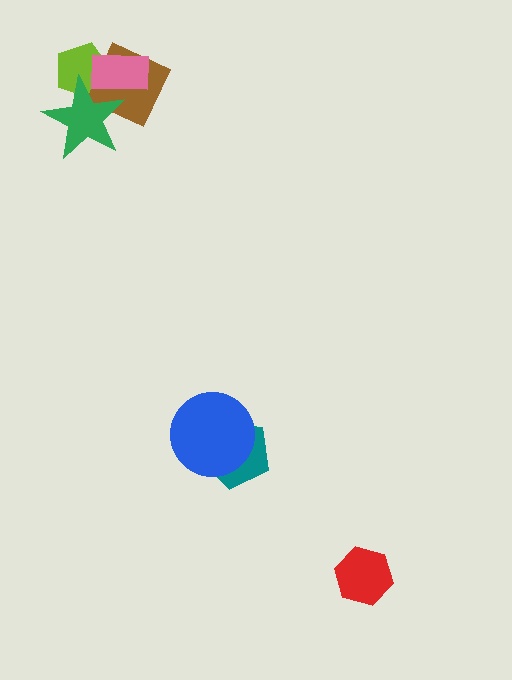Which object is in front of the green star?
The pink rectangle is in front of the green star.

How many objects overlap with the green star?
3 objects overlap with the green star.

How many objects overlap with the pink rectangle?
3 objects overlap with the pink rectangle.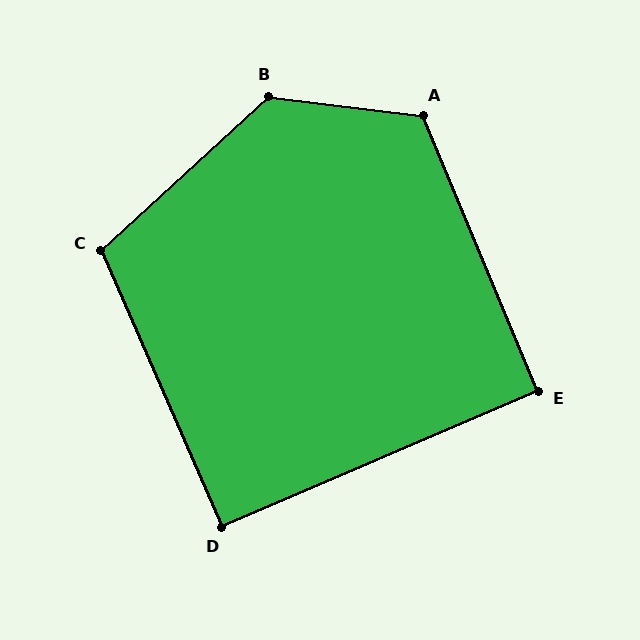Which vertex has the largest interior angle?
B, at approximately 130 degrees.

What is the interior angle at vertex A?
Approximately 119 degrees (obtuse).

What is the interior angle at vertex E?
Approximately 91 degrees (approximately right).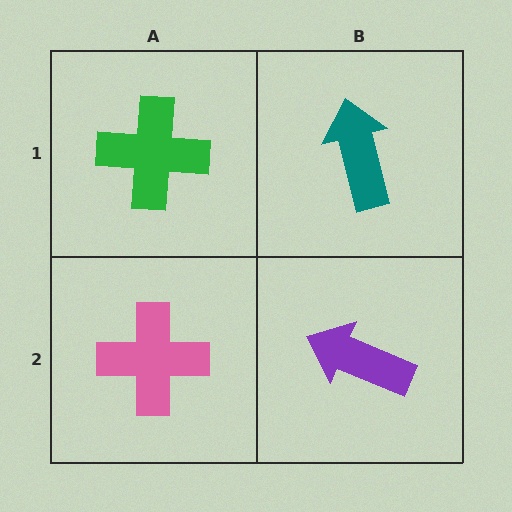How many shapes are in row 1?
2 shapes.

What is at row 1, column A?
A green cross.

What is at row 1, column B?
A teal arrow.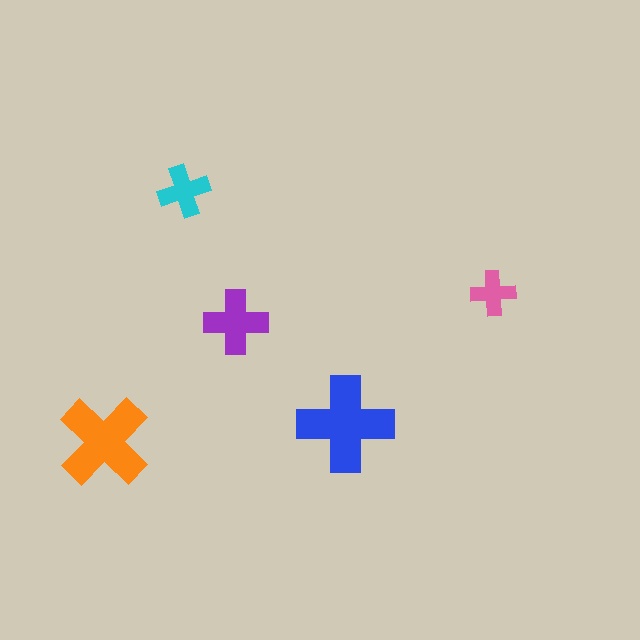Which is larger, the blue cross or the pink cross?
The blue one.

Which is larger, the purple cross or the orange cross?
The orange one.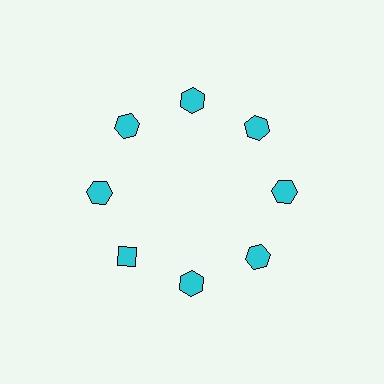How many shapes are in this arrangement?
There are 8 shapes arranged in a ring pattern.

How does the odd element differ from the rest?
It has a different shape: diamond instead of hexagon.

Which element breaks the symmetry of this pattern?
The cyan diamond at roughly the 8 o'clock position breaks the symmetry. All other shapes are cyan hexagons.